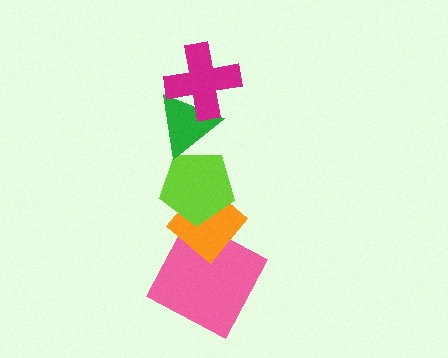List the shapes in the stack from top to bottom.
From top to bottom: the magenta cross, the green triangle, the lime pentagon, the orange diamond, the pink square.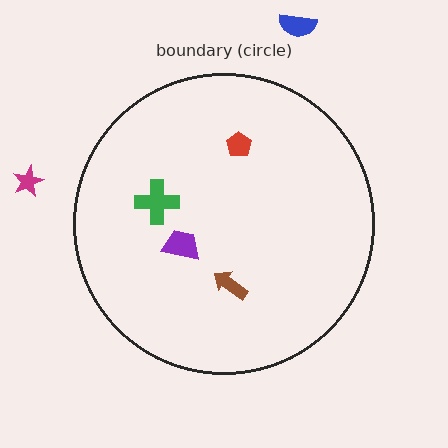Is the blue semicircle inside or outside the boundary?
Outside.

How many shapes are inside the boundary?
4 inside, 2 outside.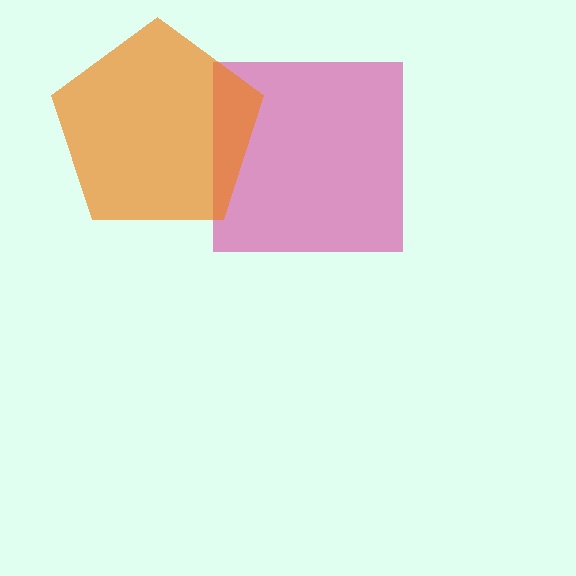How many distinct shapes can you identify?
There are 2 distinct shapes: a magenta square, an orange pentagon.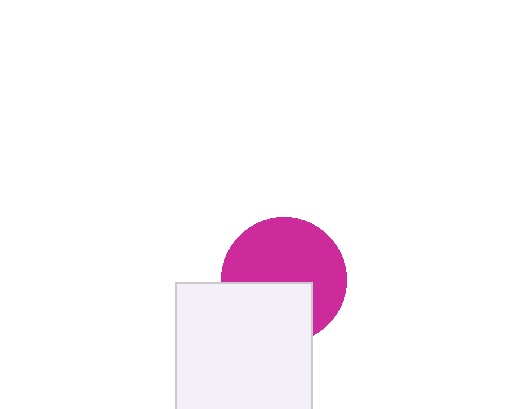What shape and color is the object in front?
The object in front is a white square.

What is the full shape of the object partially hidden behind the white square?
The partially hidden object is a magenta circle.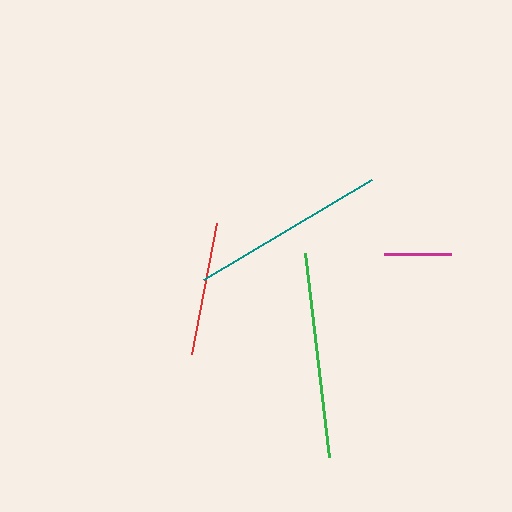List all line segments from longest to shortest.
From longest to shortest: green, teal, red, magenta.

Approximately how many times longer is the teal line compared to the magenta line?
The teal line is approximately 2.9 times the length of the magenta line.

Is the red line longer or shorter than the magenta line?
The red line is longer than the magenta line.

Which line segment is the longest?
The green line is the longest at approximately 205 pixels.